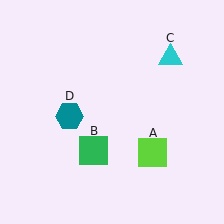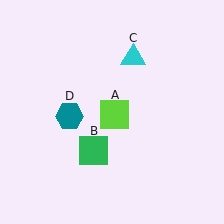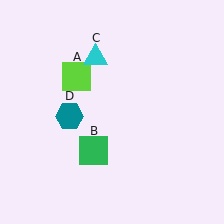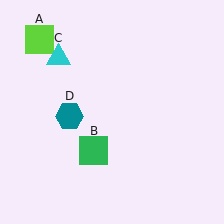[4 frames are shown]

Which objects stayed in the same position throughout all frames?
Green square (object B) and teal hexagon (object D) remained stationary.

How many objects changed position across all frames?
2 objects changed position: lime square (object A), cyan triangle (object C).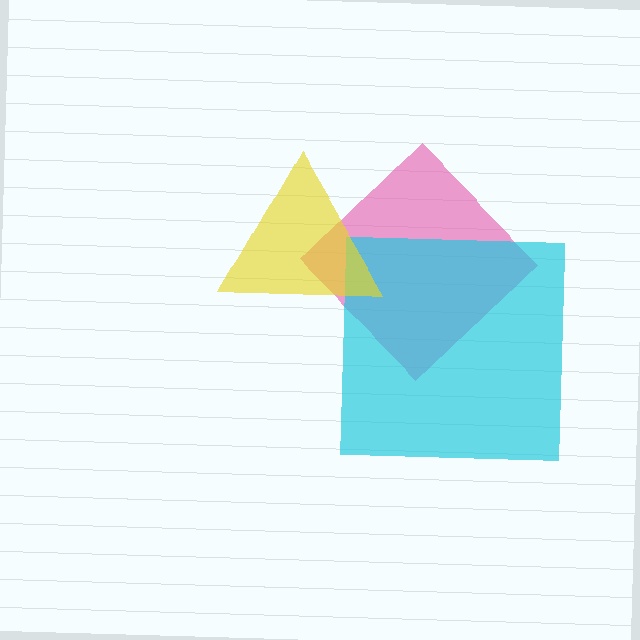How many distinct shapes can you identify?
There are 3 distinct shapes: a pink diamond, a cyan square, a yellow triangle.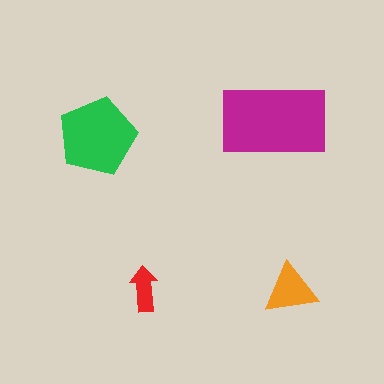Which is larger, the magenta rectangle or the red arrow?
The magenta rectangle.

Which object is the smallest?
The red arrow.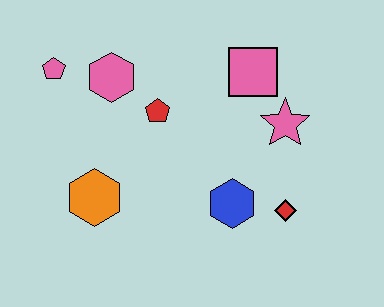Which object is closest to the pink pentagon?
The pink hexagon is closest to the pink pentagon.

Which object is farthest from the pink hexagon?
The red diamond is farthest from the pink hexagon.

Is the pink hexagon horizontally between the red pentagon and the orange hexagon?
Yes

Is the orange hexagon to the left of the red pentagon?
Yes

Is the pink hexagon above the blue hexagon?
Yes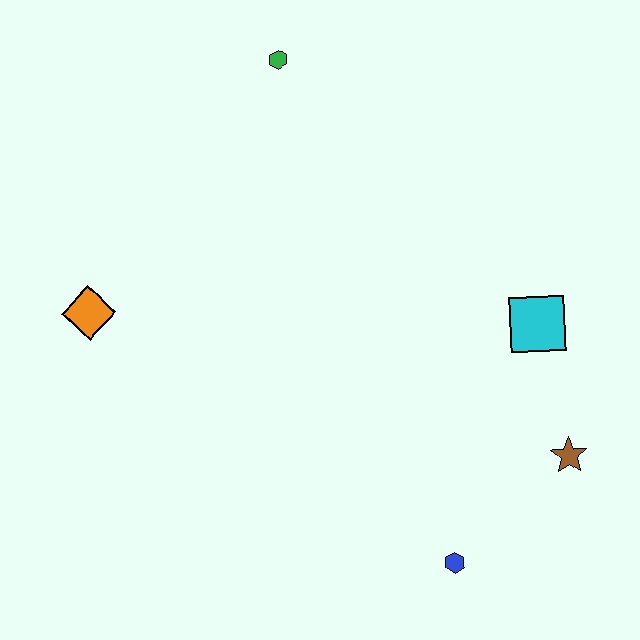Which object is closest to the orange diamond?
The green hexagon is closest to the orange diamond.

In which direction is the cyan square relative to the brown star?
The cyan square is above the brown star.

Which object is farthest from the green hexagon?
The blue hexagon is farthest from the green hexagon.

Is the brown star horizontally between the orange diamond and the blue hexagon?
No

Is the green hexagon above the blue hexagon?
Yes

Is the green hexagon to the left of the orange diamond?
No